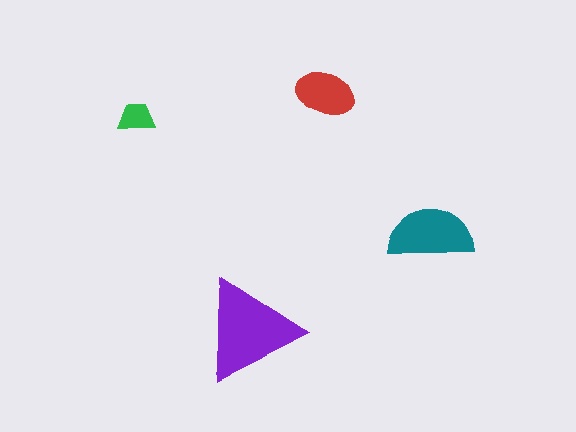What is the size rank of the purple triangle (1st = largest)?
1st.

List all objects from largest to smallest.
The purple triangle, the teal semicircle, the red ellipse, the green trapezoid.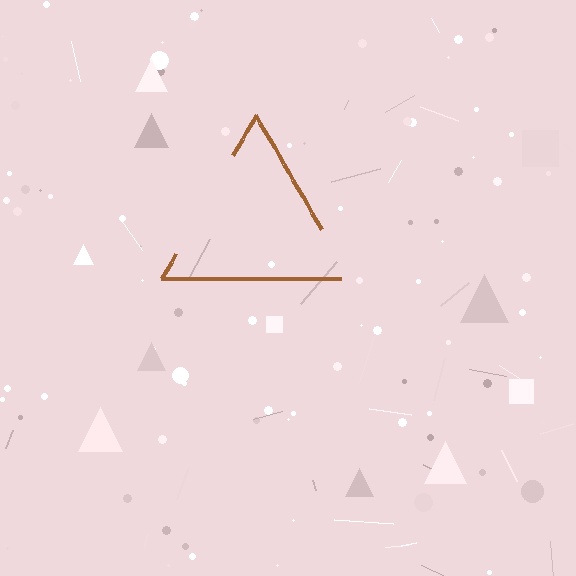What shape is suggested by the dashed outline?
The dashed outline suggests a triangle.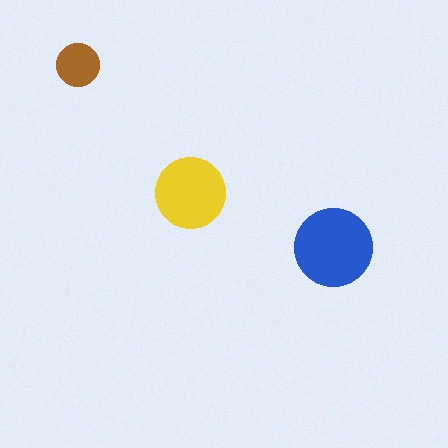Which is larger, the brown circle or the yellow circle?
The yellow one.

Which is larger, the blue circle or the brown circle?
The blue one.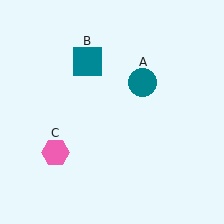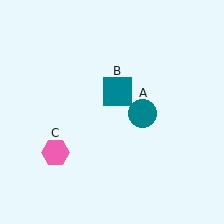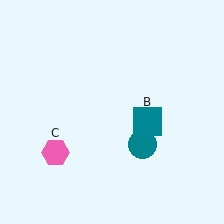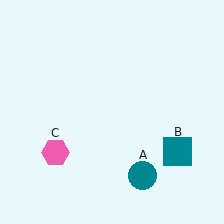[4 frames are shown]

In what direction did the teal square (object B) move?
The teal square (object B) moved down and to the right.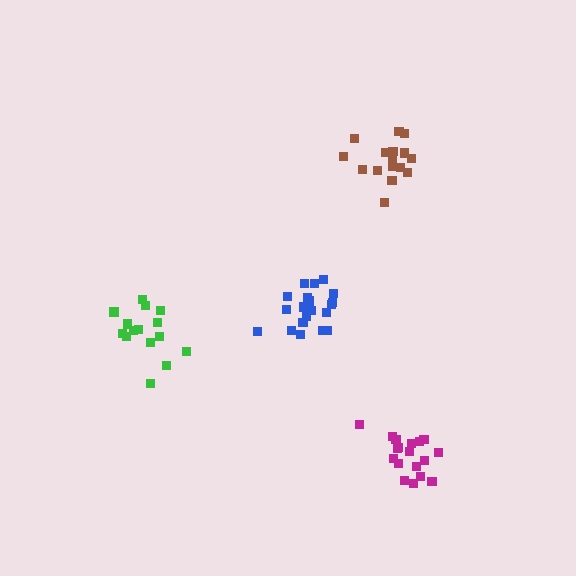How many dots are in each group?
Group 1: 20 dots, Group 2: 16 dots, Group 3: 18 dots, Group 4: 15 dots (69 total).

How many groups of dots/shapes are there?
There are 4 groups.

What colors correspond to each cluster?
The clusters are colored: blue, brown, magenta, green.